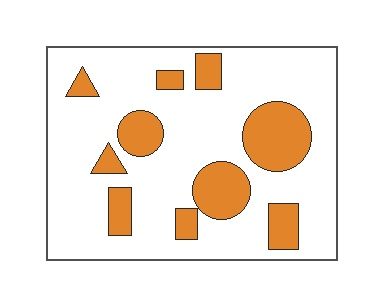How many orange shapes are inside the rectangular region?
10.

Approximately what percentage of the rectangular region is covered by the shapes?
Approximately 25%.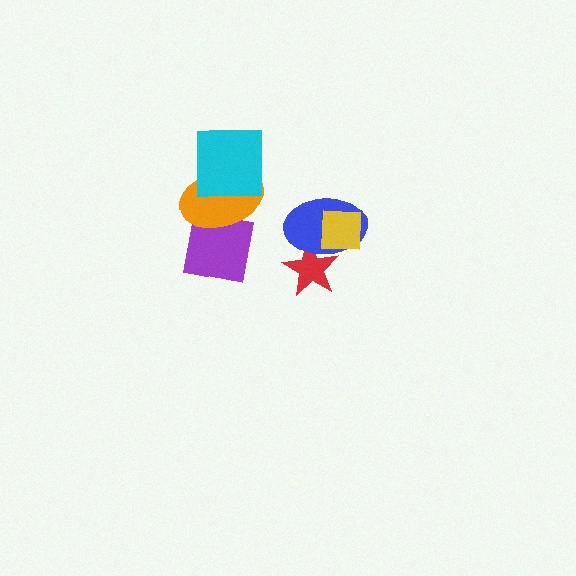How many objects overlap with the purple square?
1 object overlaps with the purple square.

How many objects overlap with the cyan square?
1 object overlaps with the cyan square.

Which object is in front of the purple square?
The orange ellipse is in front of the purple square.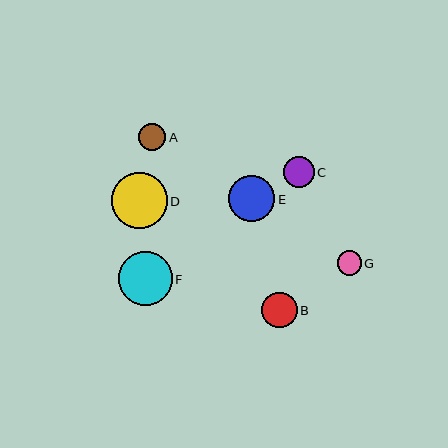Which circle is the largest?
Circle D is the largest with a size of approximately 56 pixels.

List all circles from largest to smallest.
From largest to smallest: D, F, E, B, C, A, G.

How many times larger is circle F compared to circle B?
Circle F is approximately 1.5 times the size of circle B.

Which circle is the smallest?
Circle G is the smallest with a size of approximately 24 pixels.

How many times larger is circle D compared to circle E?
Circle D is approximately 1.2 times the size of circle E.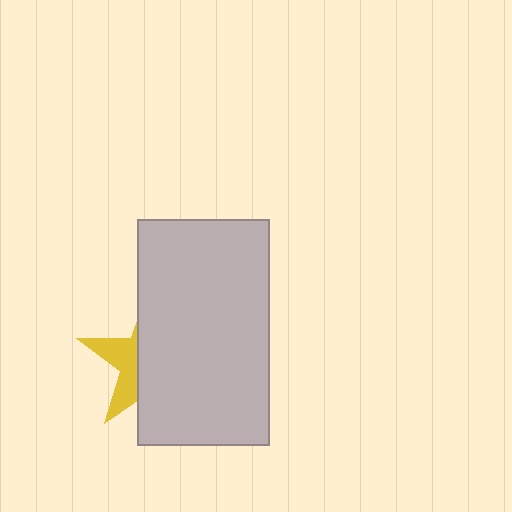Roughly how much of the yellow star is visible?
A small part of it is visible (roughly 34%).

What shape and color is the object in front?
The object in front is a light gray rectangle.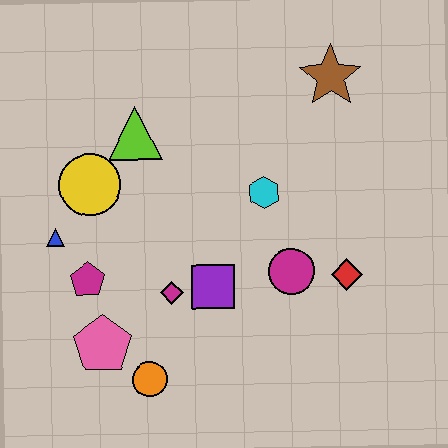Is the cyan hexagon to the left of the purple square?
No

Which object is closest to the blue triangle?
The magenta pentagon is closest to the blue triangle.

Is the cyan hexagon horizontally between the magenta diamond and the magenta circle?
Yes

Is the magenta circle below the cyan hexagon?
Yes